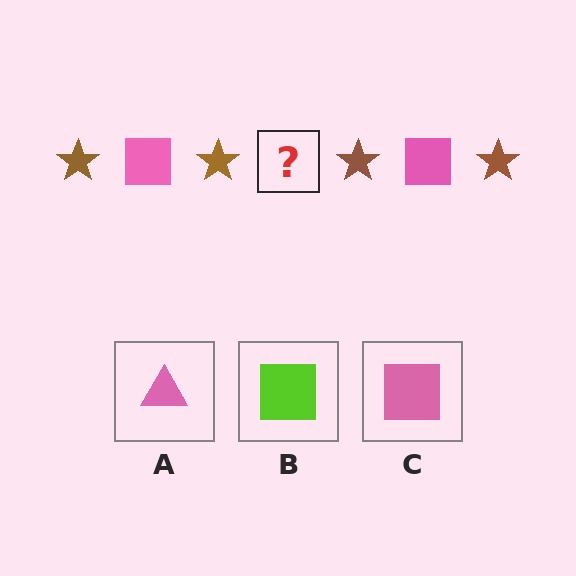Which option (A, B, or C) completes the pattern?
C.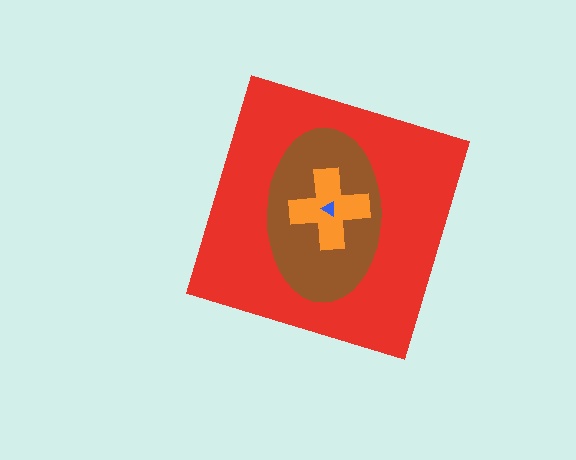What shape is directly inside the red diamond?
The brown ellipse.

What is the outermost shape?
The red diamond.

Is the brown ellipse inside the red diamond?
Yes.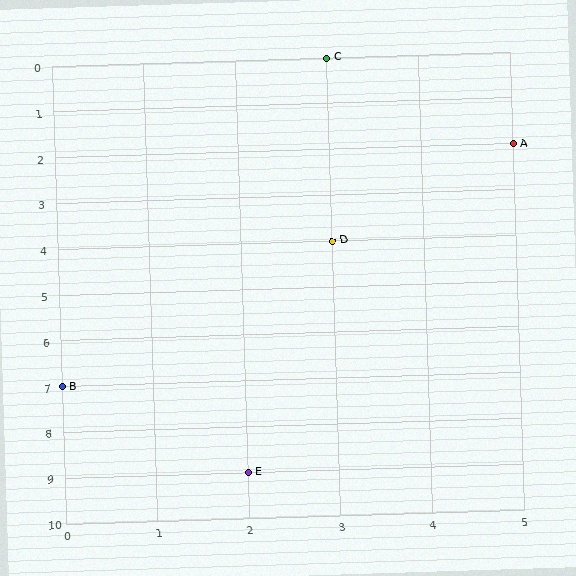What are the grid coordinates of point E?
Point E is at grid coordinates (2, 9).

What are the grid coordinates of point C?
Point C is at grid coordinates (3, 0).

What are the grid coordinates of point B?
Point B is at grid coordinates (0, 7).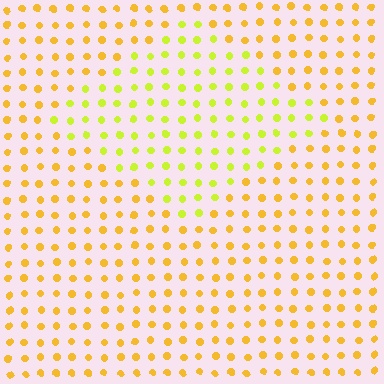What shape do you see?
I see a diamond.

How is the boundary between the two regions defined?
The boundary is defined purely by a slight shift in hue (about 32 degrees). Spacing, size, and orientation are identical on both sides.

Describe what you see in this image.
The image is filled with small yellow elements in a uniform arrangement. A diamond-shaped region is visible where the elements are tinted to a slightly different hue, forming a subtle color boundary.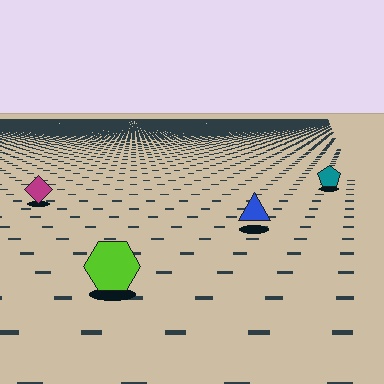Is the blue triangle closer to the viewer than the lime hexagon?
No. The lime hexagon is closer — you can tell from the texture gradient: the ground texture is coarser near it.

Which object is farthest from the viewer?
The teal pentagon is farthest from the viewer. It appears smaller and the ground texture around it is denser.